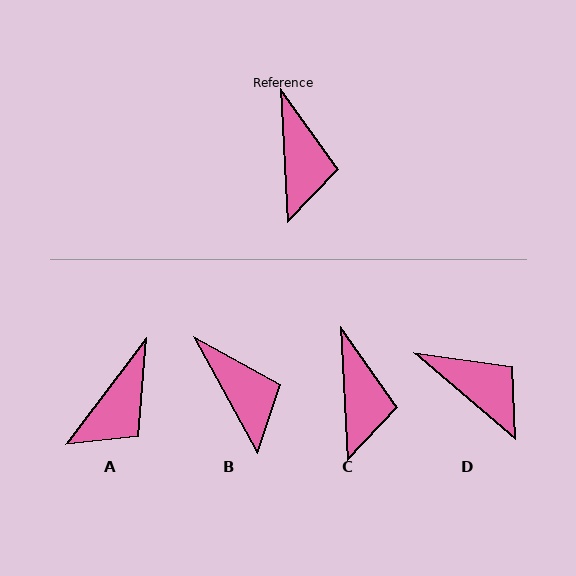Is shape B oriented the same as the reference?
No, it is off by about 26 degrees.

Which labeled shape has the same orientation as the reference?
C.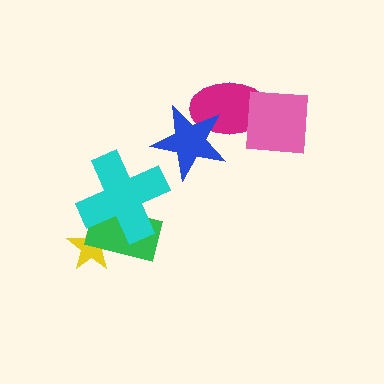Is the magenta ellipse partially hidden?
Yes, it is partially covered by another shape.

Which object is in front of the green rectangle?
The cyan cross is in front of the green rectangle.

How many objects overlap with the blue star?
1 object overlaps with the blue star.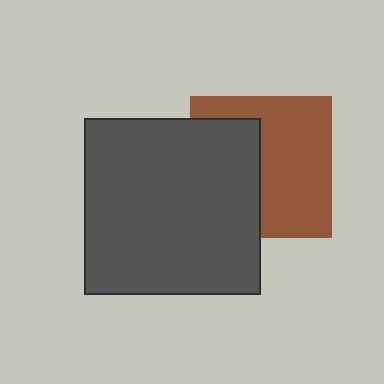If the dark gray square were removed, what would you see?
You would see the complete brown square.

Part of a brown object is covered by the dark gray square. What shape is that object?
It is a square.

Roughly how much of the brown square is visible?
About half of it is visible (roughly 57%).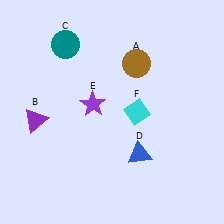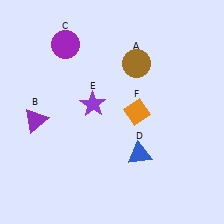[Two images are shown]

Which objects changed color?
C changed from teal to purple. F changed from cyan to orange.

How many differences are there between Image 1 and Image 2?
There are 2 differences between the two images.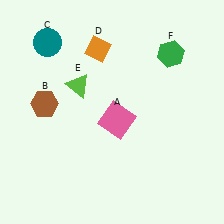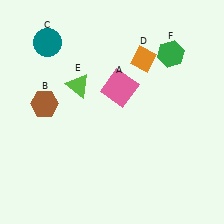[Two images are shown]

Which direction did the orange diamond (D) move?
The orange diamond (D) moved right.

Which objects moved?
The objects that moved are: the pink square (A), the orange diamond (D).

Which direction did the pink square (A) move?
The pink square (A) moved up.